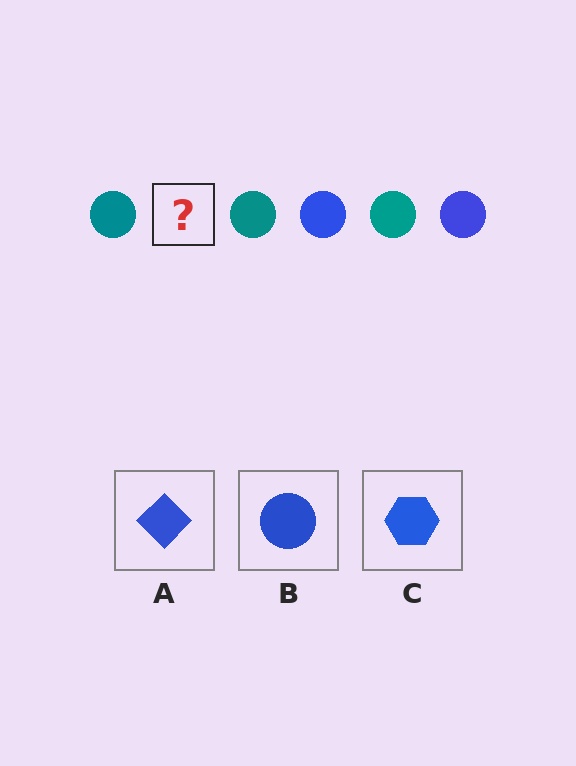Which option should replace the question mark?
Option B.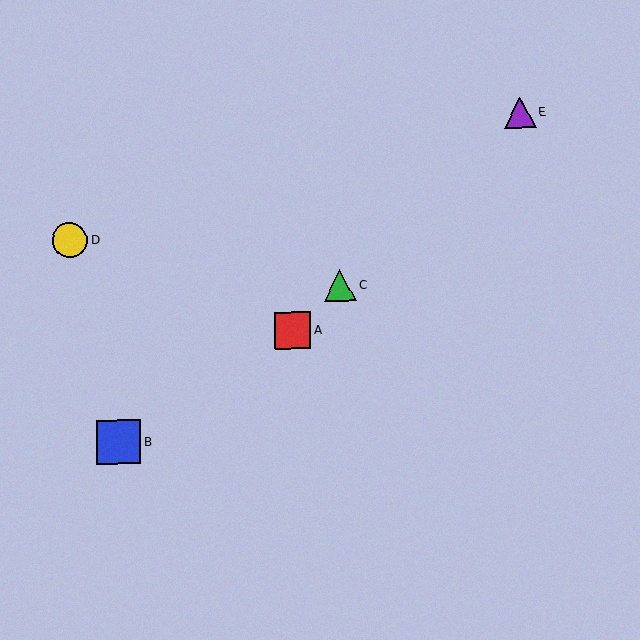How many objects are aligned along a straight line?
3 objects (A, C, E) are aligned along a straight line.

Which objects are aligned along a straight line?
Objects A, C, E are aligned along a straight line.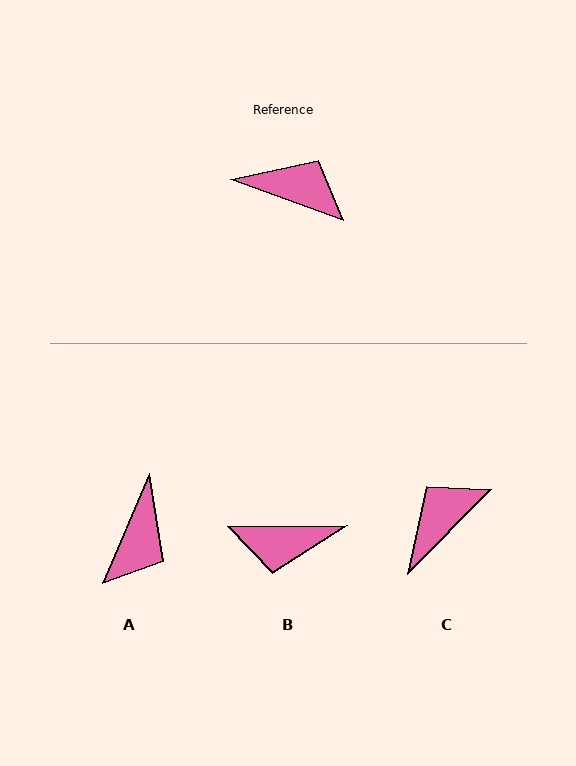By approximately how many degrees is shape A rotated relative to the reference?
Approximately 92 degrees clockwise.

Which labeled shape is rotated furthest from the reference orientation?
B, about 159 degrees away.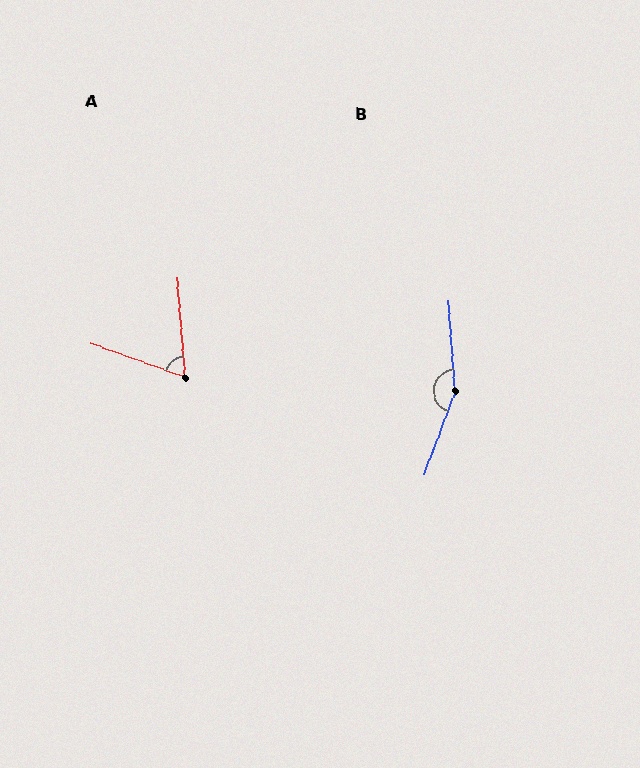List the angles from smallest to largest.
A (66°), B (155°).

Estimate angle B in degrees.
Approximately 155 degrees.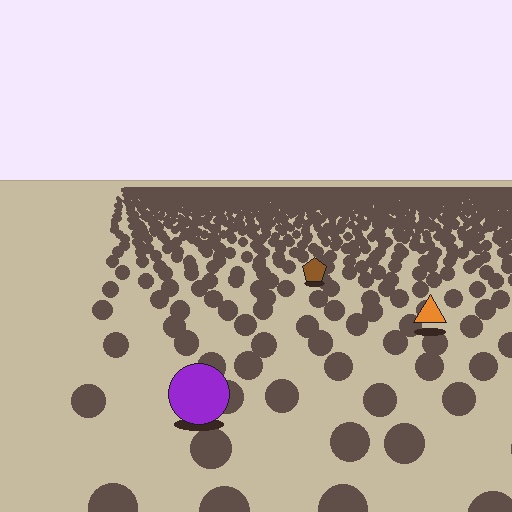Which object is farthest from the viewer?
The brown pentagon is farthest from the viewer. It appears smaller and the ground texture around it is denser.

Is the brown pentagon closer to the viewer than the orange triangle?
No. The orange triangle is closer — you can tell from the texture gradient: the ground texture is coarser near it.